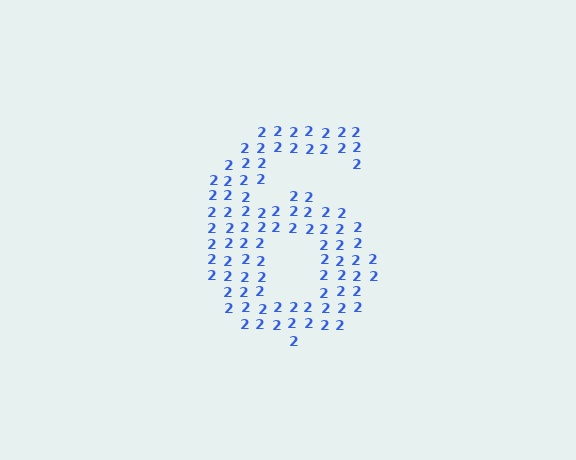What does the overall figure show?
The overall figure shows the digit 6.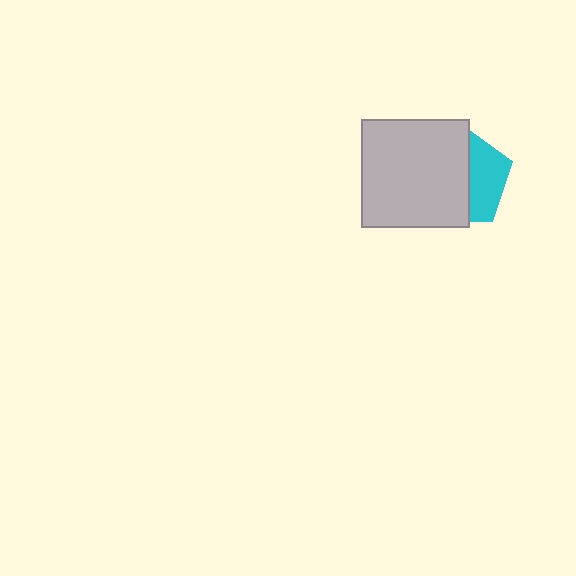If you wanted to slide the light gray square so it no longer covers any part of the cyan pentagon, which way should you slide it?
Slide it left — that is the most direct way to separate the two shapes.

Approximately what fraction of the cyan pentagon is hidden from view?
Roughly 61% of the cyan pentagon is hidden behind the light gray square.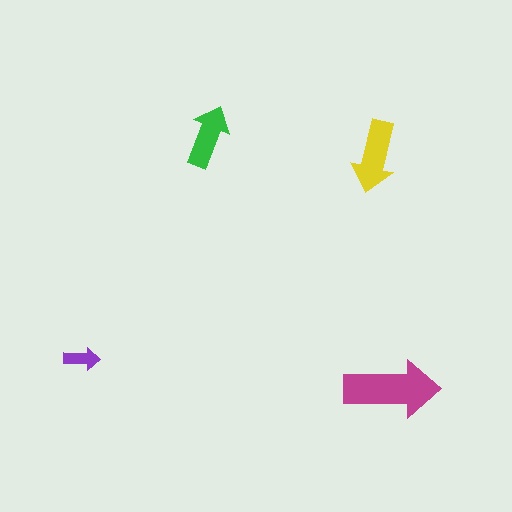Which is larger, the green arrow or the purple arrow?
The green one.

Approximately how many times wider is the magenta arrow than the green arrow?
About 1.5 times wider.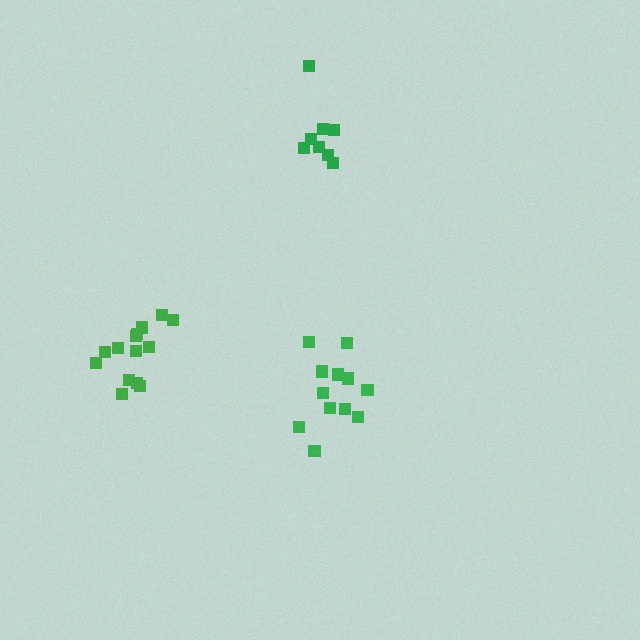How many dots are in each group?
Group 1: 14 dots, Group 2: 8 dots, Group 3: 12 dots (34 total).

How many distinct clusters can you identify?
There are 3 distinct clusters.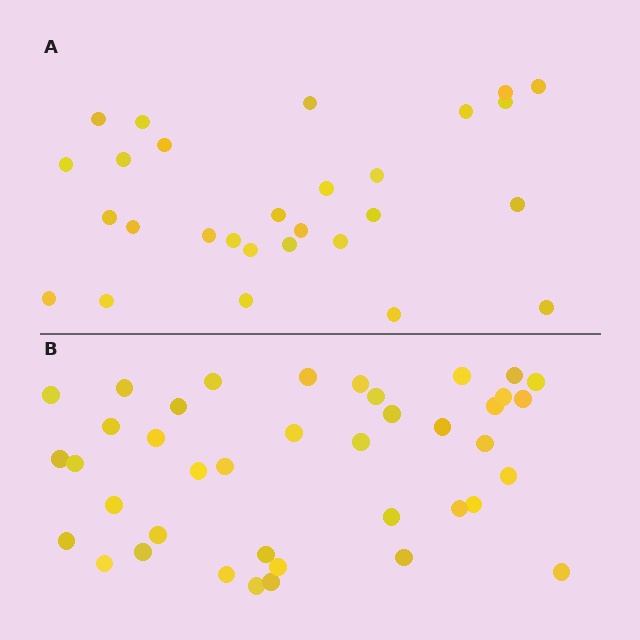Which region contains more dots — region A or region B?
Region B (the bottom region) has more dots.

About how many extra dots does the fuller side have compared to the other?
Region B has roughly 12 or so more dots than region A.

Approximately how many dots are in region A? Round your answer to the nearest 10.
About 30 dots. (The exact count is 28, which rounds to 30.)